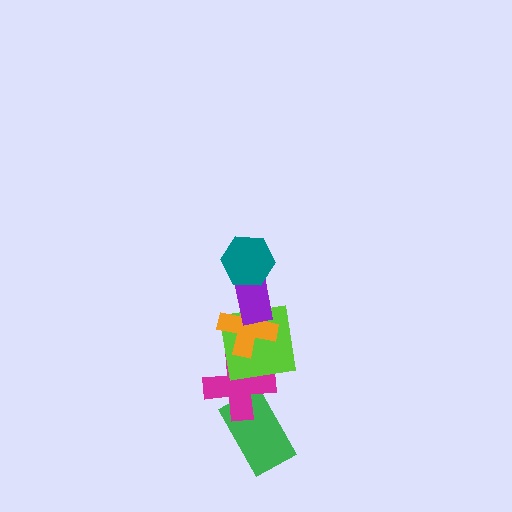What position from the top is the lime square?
The lime square is 4th from the top.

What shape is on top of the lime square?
The orange cross is on top of the lime square.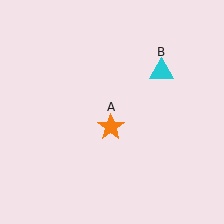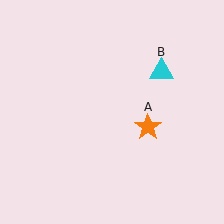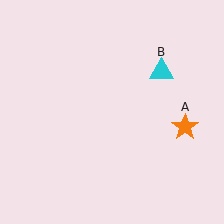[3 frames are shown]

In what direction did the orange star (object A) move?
The orange star (object A) moved right.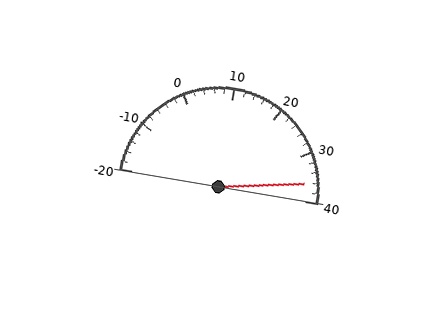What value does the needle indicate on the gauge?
The needle indicates approximately 36.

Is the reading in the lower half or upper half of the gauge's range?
The reading is in the upper half of the range (-20 to 40).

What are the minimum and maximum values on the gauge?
The gauge ranges from -20 to 40.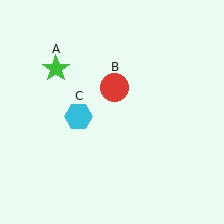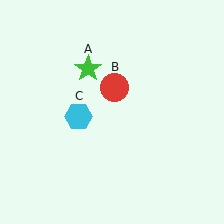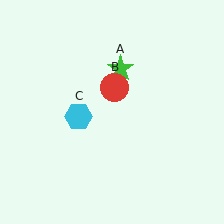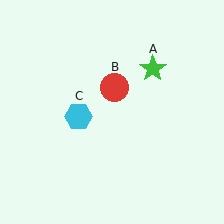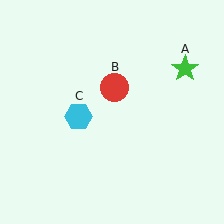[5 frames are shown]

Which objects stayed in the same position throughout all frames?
Red circle (object B) and cyan hexagon (object C) remained stationary.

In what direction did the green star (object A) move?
The green star (object A) moved right.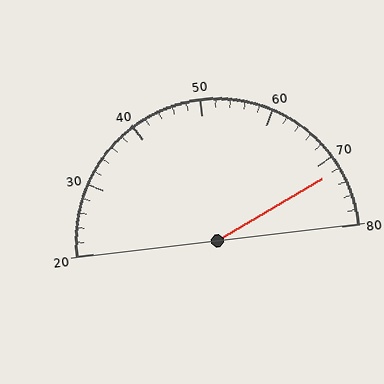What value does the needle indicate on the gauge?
The needle indicates approximately 72.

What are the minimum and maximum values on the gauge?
The gauge ranges from 20 to 80.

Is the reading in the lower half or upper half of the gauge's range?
The reading is in the upper half of the range (20 to 80).